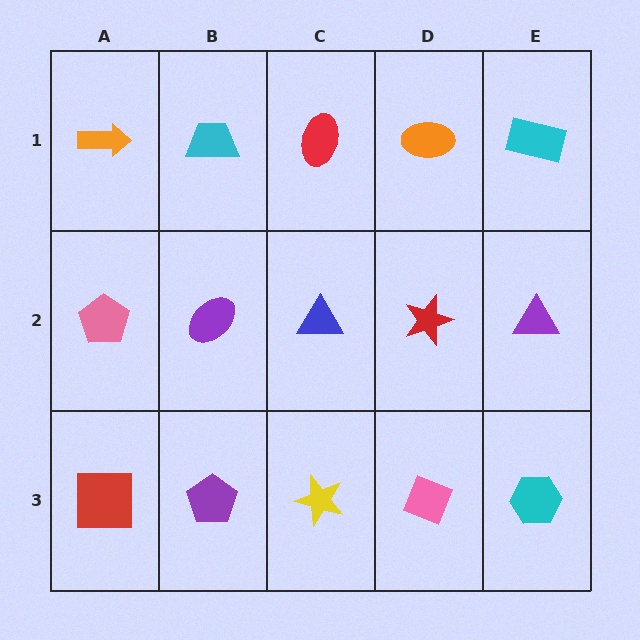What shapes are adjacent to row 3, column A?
A pink pentagon (row 2, column A), a purple pentagon (row 3, column B).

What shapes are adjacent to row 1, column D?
A red star (row 2, column D), a red ellipse (row 1, column C), a cyan rectangle (row 1, column E).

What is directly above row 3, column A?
A pink pentagon.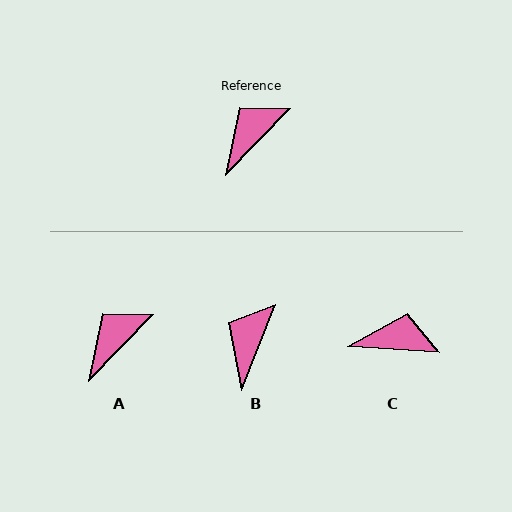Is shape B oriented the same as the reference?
No, it is off by about 22 degrees.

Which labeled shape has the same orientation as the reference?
A.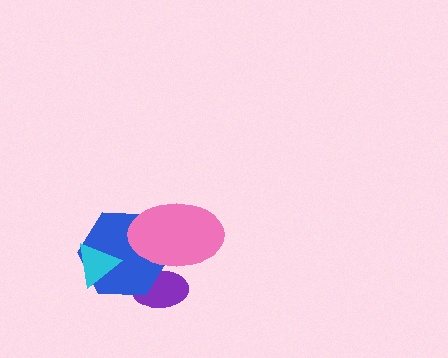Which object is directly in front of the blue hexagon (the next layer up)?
The pink ellipse is directly in front of the blue hexagon.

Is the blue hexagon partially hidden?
Yes, it is partially covered by another shape.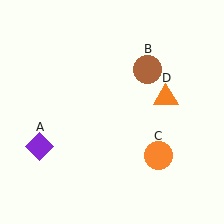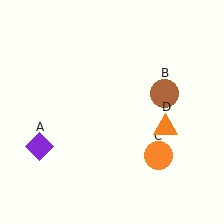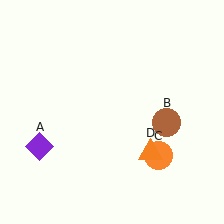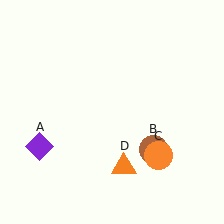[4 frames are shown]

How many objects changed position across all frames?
2 objects changed position: brown circle (object B), orange triangle (object D).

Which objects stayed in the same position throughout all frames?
Purple diamond (object A) and orange circle (object C) remained stationary.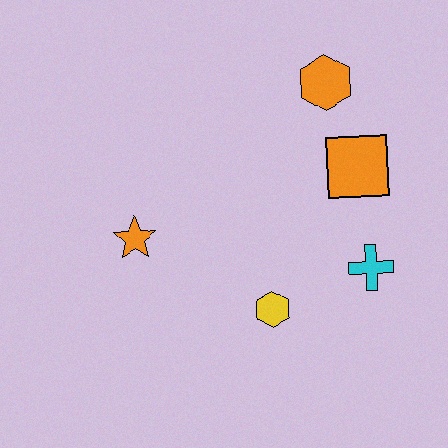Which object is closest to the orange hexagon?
The orange square is closest to the orange hexagon.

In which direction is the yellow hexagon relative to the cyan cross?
The yellow hexagon is to the left of the cyan cross.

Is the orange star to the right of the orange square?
No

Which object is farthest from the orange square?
The orange star is farthest from the orange square.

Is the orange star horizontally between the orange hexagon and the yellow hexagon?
No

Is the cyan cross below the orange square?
Yes